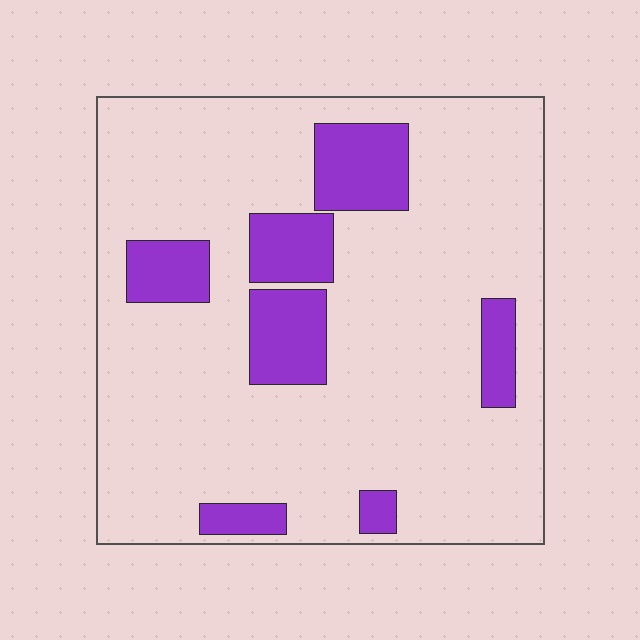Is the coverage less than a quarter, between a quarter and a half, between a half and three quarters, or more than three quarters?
Less than a quarter.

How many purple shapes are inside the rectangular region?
7.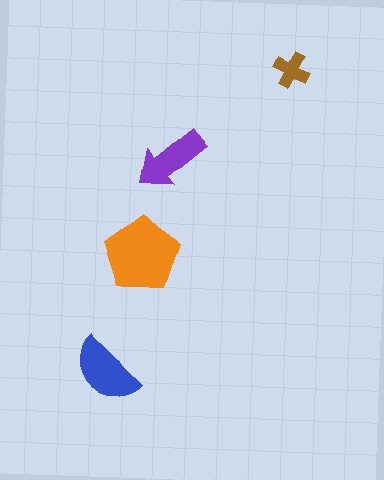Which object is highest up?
The brown cross is topmost.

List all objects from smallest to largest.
The brown cross, the purple arrow, the blue semicircle, the orange pentagon.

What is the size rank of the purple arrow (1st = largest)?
3rd.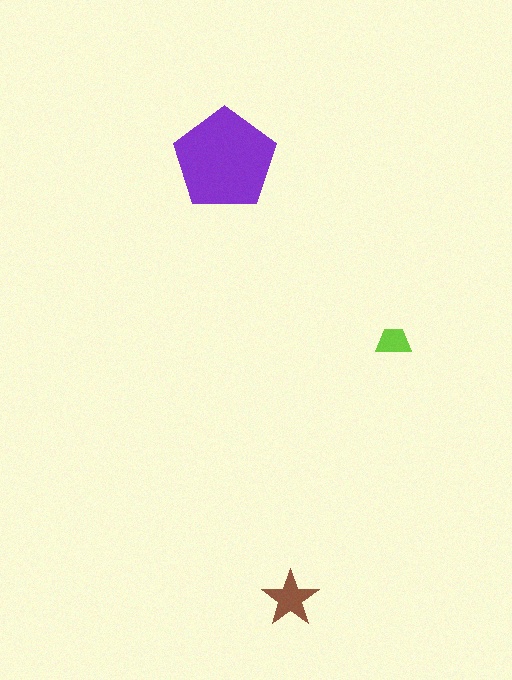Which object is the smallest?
The lime trapezoid.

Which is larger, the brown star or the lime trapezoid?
The brown star.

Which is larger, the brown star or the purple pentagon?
The purple pentagon.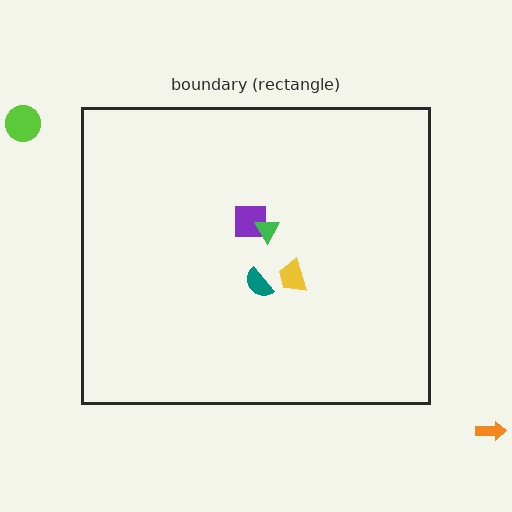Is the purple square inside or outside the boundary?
Inside.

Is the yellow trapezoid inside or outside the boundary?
Inside.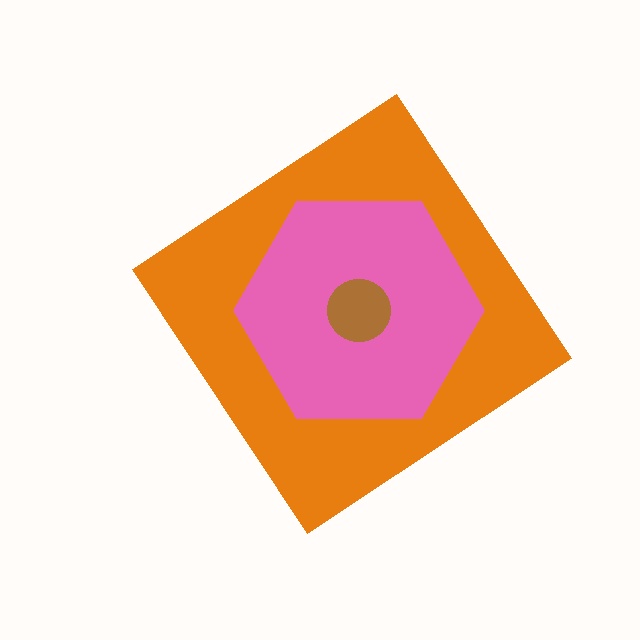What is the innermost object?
The brown circle.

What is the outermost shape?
The orange diamond.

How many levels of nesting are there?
3.